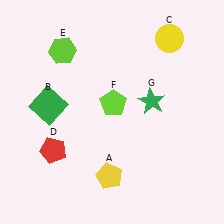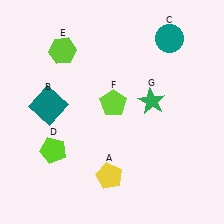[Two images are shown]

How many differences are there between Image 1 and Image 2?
There are 3 differences between the two images.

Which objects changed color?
B changed from green to teal. C changed from yellow to teal. D changed from red to lime.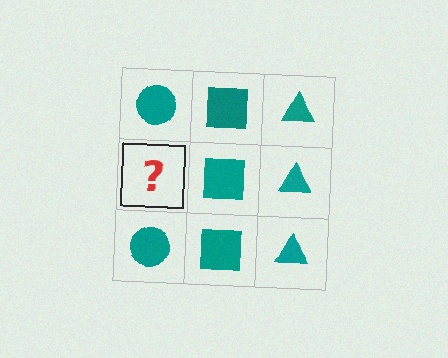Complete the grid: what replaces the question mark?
The question mark should be replaced with a teal circle.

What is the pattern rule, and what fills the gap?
The rule is that each column has a consistent shape. The gap should be filled with a teal circle.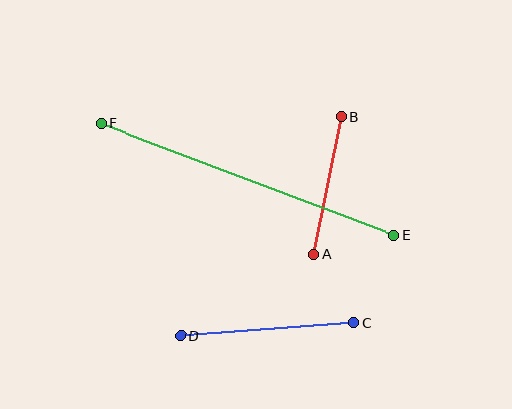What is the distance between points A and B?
The distance is approximately 140 pixels.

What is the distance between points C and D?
The distance is approximately 173 pixels.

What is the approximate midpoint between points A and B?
The midpoint is at approximately (327, 186) pixels.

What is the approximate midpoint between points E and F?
The midpoint is at approximately (248, 179) pixels.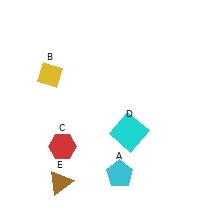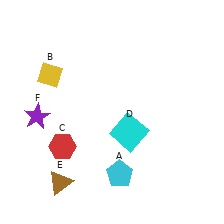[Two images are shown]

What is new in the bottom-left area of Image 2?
A purple star (F) was added in the bottom-left area of Image 2.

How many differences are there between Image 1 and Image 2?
There is 1 difference between the two images.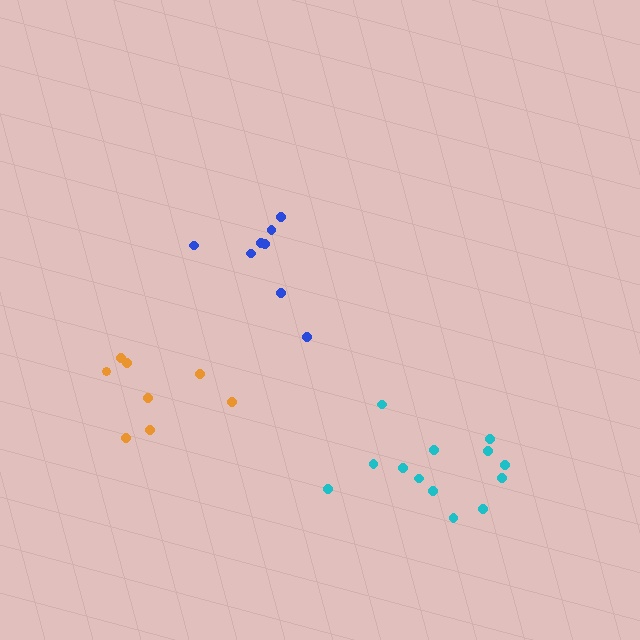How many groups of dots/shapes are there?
There are 3 groups.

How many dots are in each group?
Group 1: 8 dots, Group 2: 8 dots, Group 3: 13 dots (29 total).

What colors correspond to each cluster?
The clusters are colored: orange, blue, cyan.